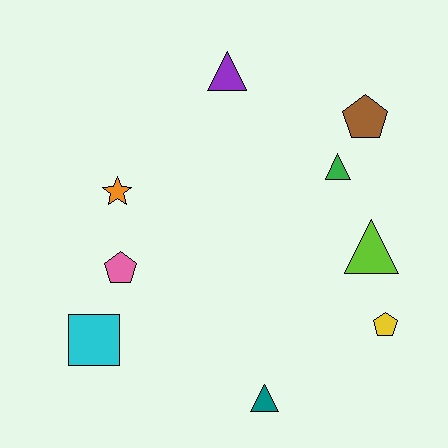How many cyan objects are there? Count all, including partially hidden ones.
There is 1 cyan object.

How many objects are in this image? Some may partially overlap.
There are 9 objects.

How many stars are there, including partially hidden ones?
There is 1 star.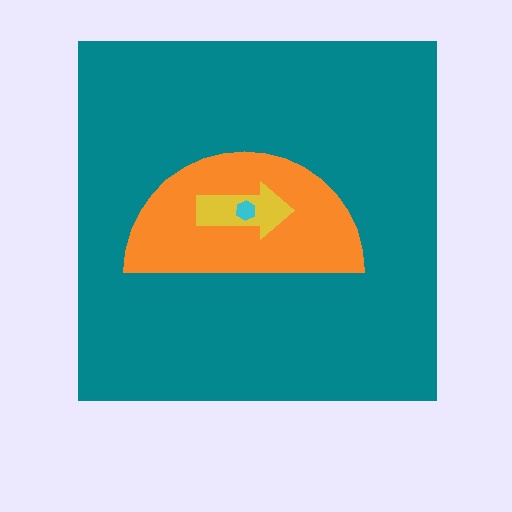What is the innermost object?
The cyan hexagon.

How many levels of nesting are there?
4.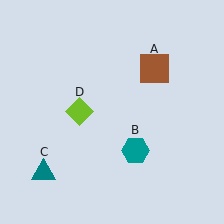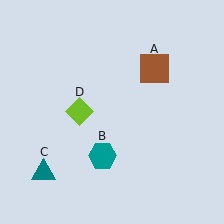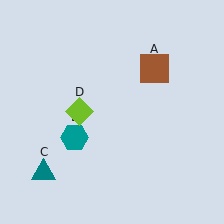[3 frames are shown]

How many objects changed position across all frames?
1 object changed position: teal hexagon (object B).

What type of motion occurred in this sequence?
The teal hexagon (object B) rotated clockwise around the center of the scene.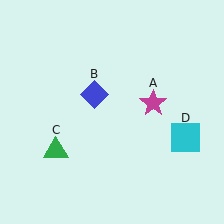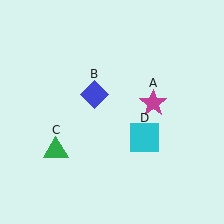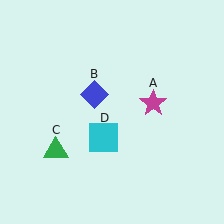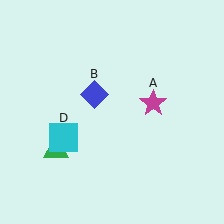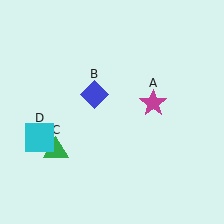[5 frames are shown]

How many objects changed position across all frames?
1 object changed position: cyan square (object D).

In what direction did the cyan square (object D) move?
The cyan square (object D) moved left.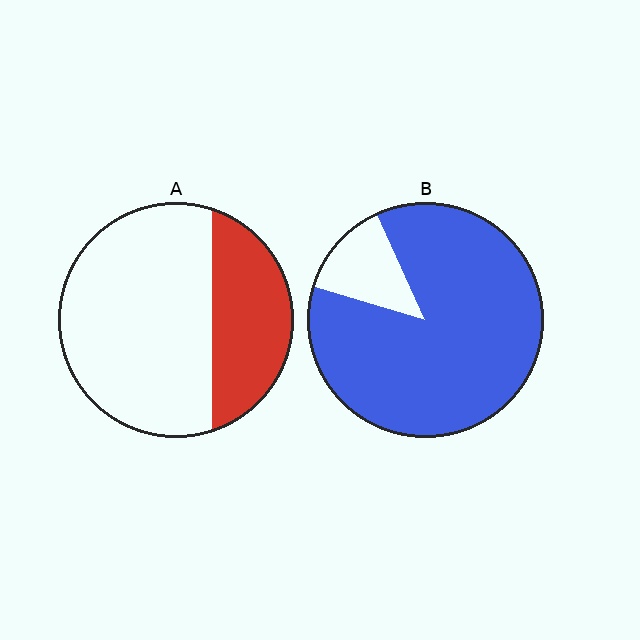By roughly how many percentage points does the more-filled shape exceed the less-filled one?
By roughly 55 percentage points (B over A).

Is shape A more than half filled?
No.